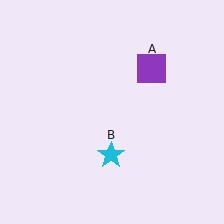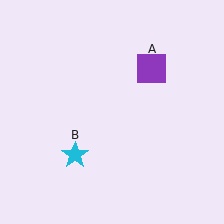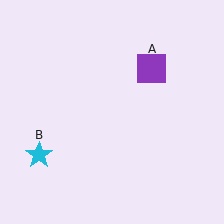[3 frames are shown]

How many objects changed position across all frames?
1 object changed position: cyan star (object B).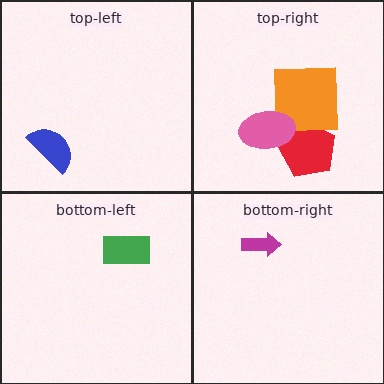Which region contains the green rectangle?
The bottom-left region.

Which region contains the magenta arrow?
The bottom-right region.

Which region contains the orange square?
The top-right region.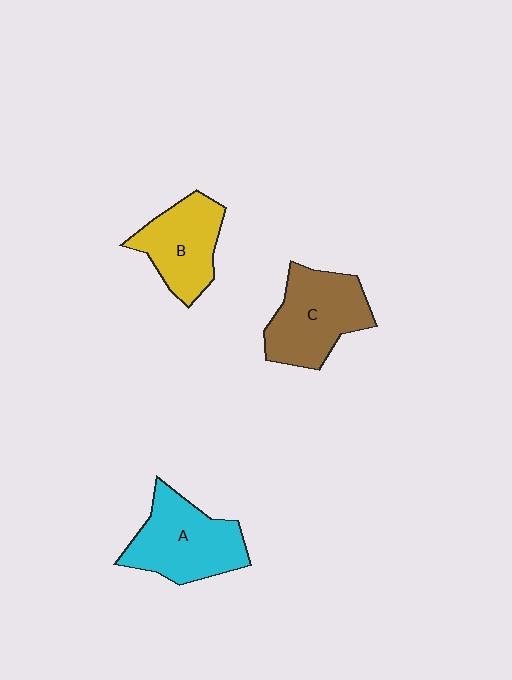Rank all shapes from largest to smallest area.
From largest to smallest: A (cyan), C (brown), B (yellow).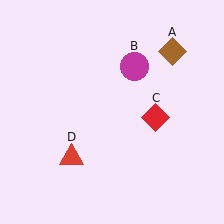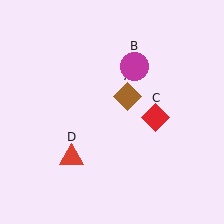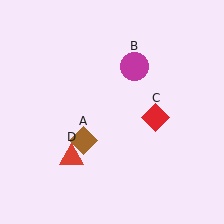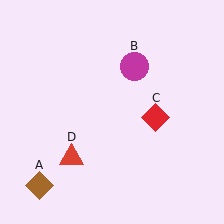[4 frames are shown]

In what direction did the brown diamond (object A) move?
The brown diamond (object A) moved down and to the left.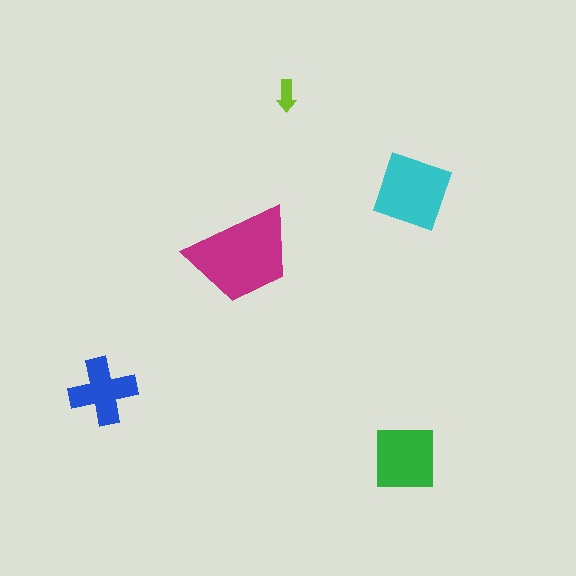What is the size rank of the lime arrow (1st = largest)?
5th.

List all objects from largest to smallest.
The magenta trapezoid, the cyan diamond, the green square, the blue cross, the lime arrow.